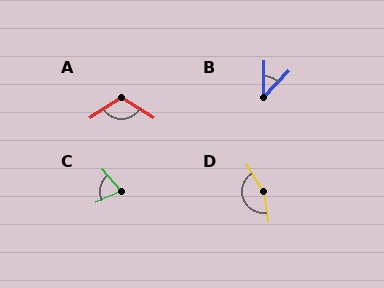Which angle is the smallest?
B, at approximately 43 degrees.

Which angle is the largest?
D, at approximately 157 degrees.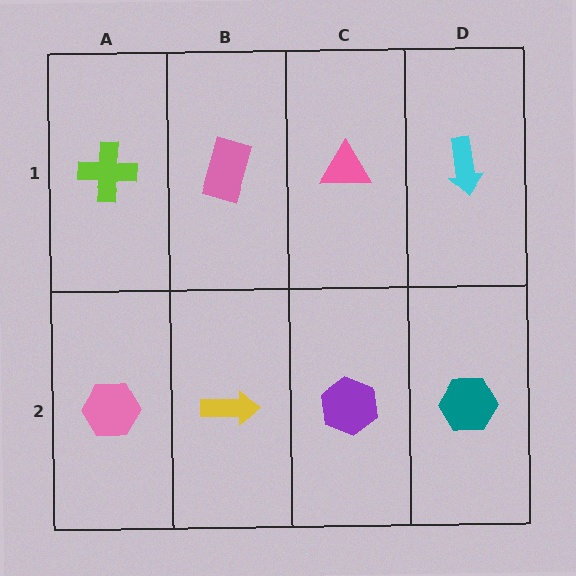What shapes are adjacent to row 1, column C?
A purple hexagon (row 2, column C), a pink rectangle (row 1, column B), a cyan arrow (row 1, column D).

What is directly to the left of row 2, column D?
A purple hexagon.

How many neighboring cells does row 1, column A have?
2.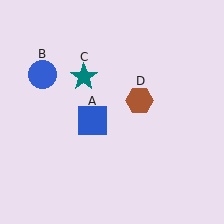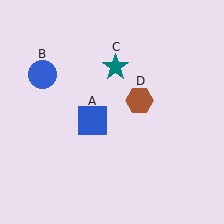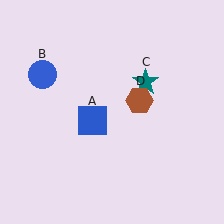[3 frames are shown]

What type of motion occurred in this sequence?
The teal star (object C) rotated clockwise around the center of the scene.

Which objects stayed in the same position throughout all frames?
Blue square (object A) and blue circle (object B) and brown hexagon (object D) remained stationary.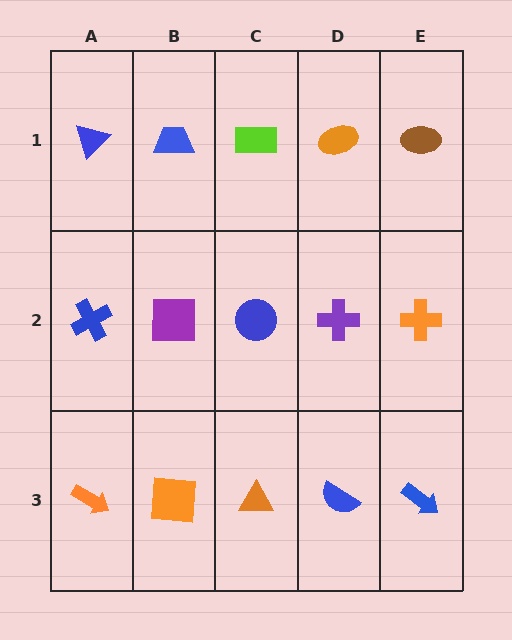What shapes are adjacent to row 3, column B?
A purple square (row 2, column B), an orange arrow (row 3, column A), an orange triangle (row 3, column C).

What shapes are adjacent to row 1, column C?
A blue circle (row 2, column C), a blue trapezoid (row 1, column B), an orange ellipse (row 1, column D).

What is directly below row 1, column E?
An orange cross.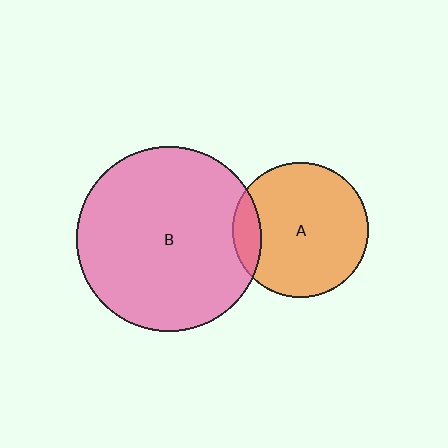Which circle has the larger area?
Circle B (pink).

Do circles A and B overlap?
Yes.